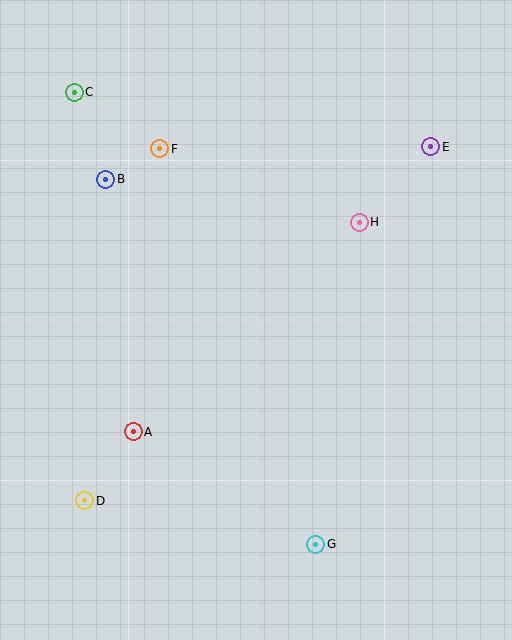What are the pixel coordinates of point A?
Point A is at (133, 432).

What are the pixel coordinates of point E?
Point E is at (431, 147).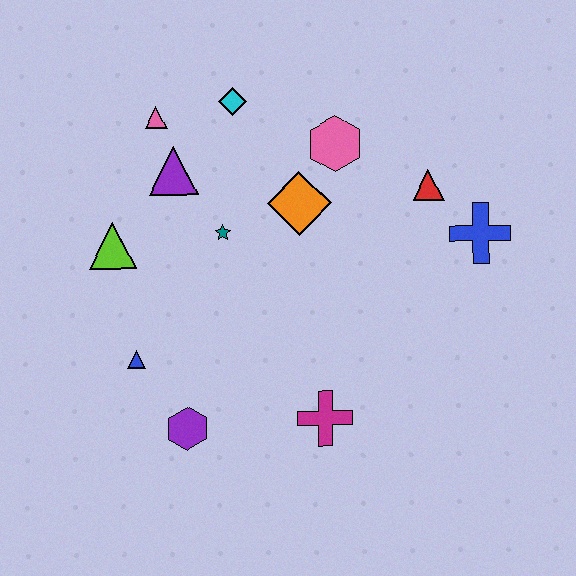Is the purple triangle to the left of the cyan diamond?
Yes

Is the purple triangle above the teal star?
Yes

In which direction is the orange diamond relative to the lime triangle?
The orange diamond is to the right of the lime triangle.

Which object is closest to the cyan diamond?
The pink triangle is closest to the cyan diamond.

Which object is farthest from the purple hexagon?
The blue cross is farthest from the purple hexagon.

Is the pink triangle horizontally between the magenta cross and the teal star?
No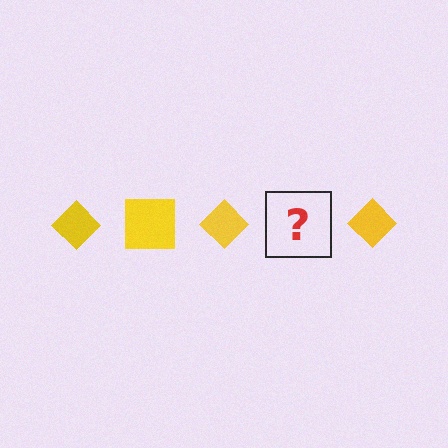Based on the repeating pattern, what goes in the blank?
The blank should be a yellow square.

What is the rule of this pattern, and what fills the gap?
The rule is that the pattern cycles through diamond, square shapes in yellow. The gap should be filled with a yellow square.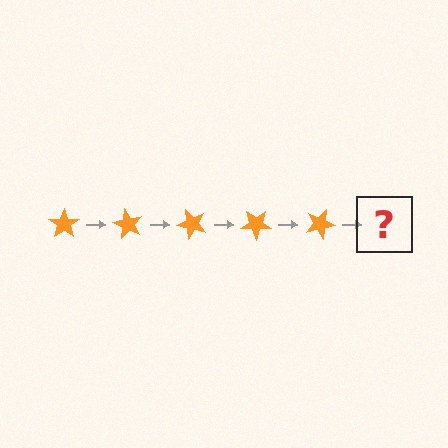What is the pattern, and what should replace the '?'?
The pattern is that the star rotates 60 degrees each step. The '?' should be an orange star rotated 300 degrees.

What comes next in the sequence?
The next element should be an orange star rotated 300 degrees.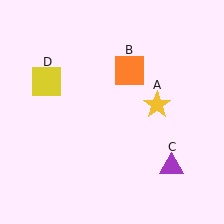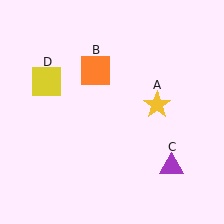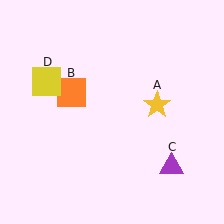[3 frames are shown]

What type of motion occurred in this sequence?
The orange square (object B) rotated counterclockwise around the center of the scene.